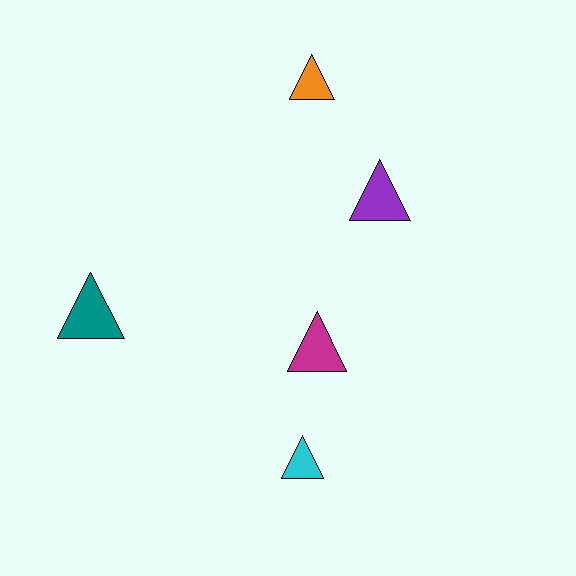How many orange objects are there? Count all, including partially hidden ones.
There is 1 orange object.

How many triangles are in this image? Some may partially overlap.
There are 5 triangles.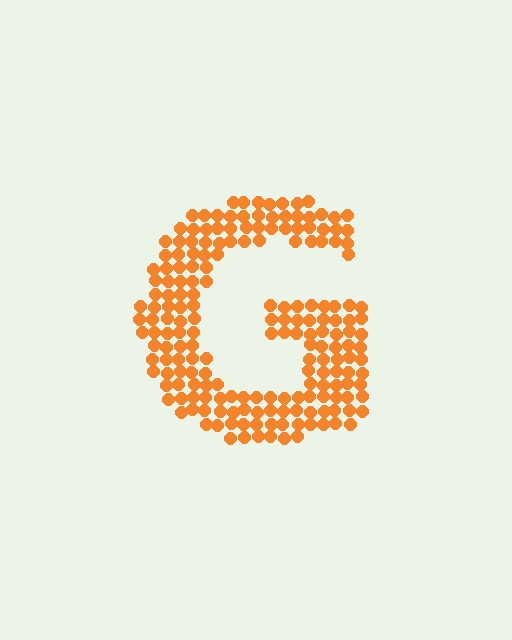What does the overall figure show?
The overall figure shows the letter G.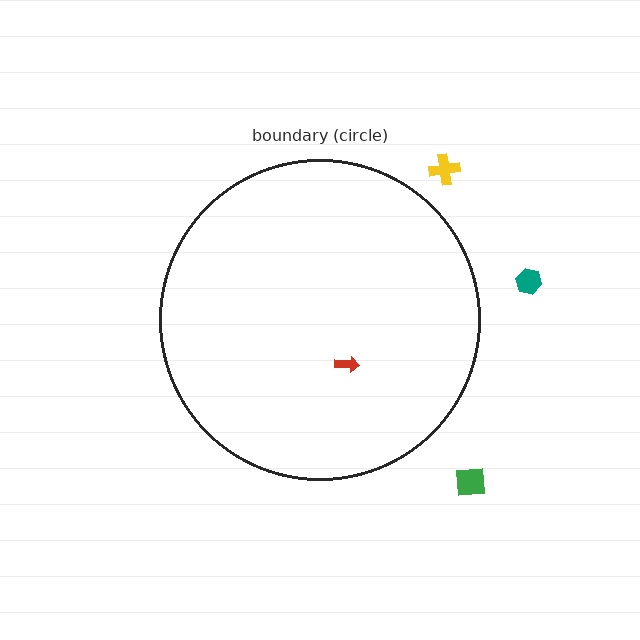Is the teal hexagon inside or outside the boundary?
Outside.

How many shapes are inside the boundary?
1 inside, 3 outside.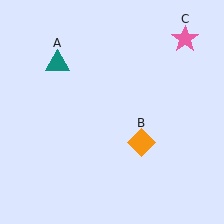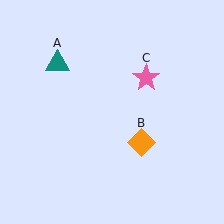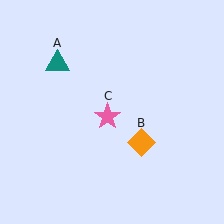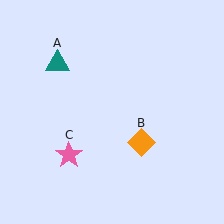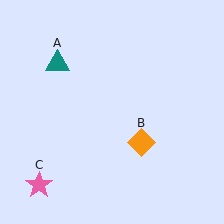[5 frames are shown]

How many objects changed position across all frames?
1 object changed position: pink star (object C).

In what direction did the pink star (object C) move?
The pink star (object C) moved down and to the left.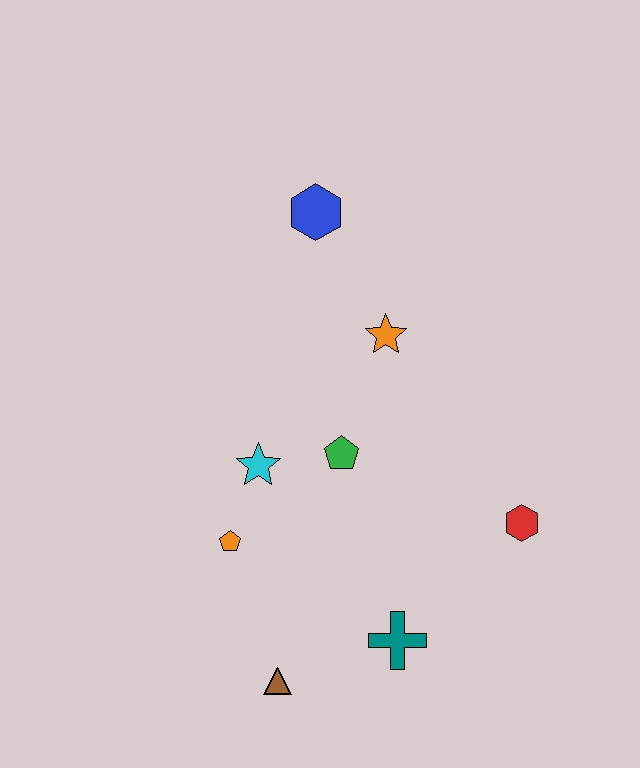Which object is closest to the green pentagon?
The cyan star is closest to the green pentagon.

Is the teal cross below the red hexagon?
Yes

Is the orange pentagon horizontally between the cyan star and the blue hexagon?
No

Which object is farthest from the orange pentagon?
The blue hexagon is farthest from the orange pentagon.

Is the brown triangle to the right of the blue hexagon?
No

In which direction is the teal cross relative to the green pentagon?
The teal cross is below the green pentagon.